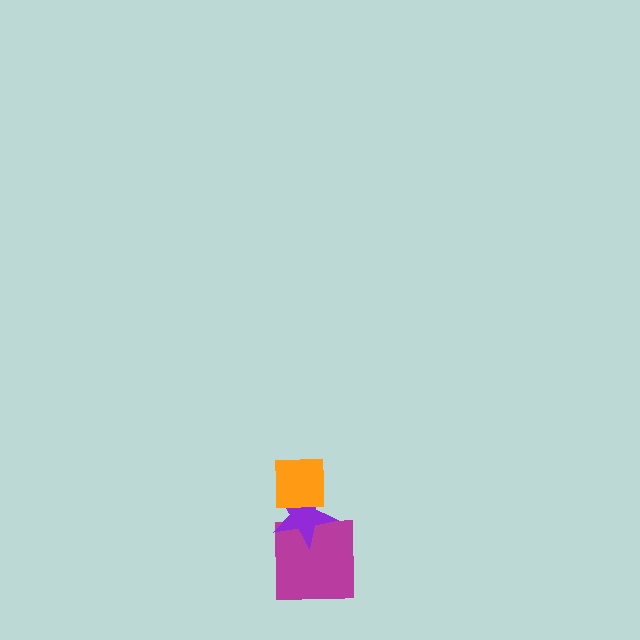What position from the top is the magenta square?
The magenta square is 3rd from the top.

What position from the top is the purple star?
The purple star is 2nd from the top.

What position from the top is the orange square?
The orange square is 1st from the top.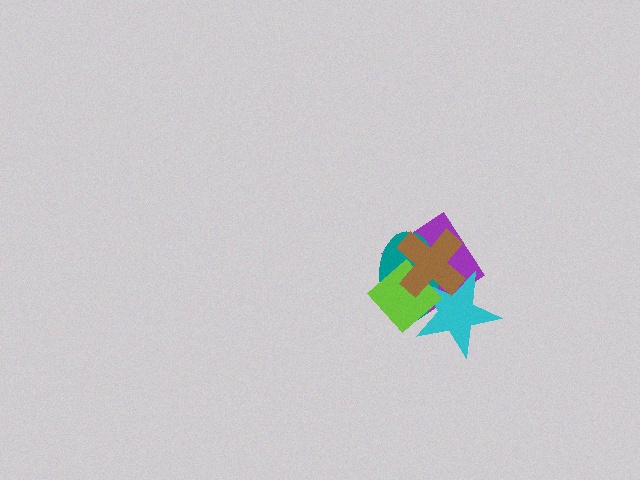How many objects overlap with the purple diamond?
4 objects overlap with the purple diamond.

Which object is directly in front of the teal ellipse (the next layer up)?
The cyan star is directly in front of the teal ellipse.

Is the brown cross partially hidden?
No, no other shape covers it.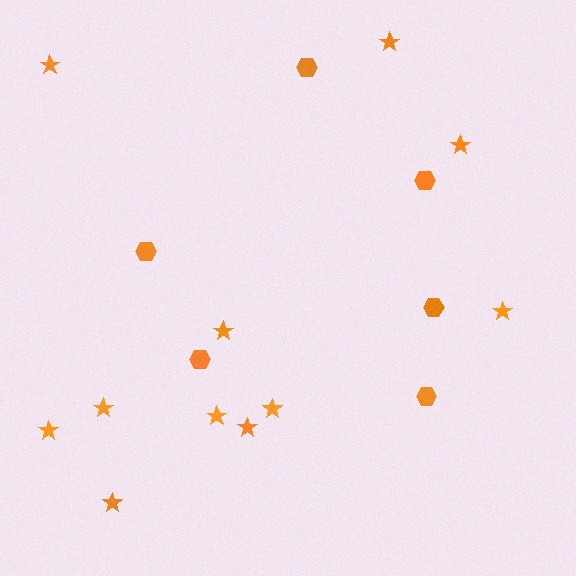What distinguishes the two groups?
There are 2 groups: one group of stars (11) and one group of hexagons (6).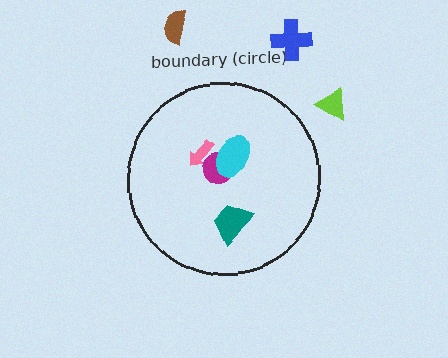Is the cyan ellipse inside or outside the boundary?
Inside.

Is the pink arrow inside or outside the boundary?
Inside.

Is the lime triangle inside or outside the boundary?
Outside.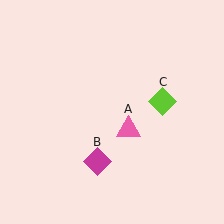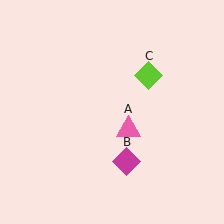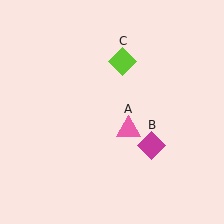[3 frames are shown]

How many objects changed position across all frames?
2 objects changed position: magenta diamond (object B), lime diamond (object C).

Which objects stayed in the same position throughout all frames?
Pink triangle (object A) remained stationary.